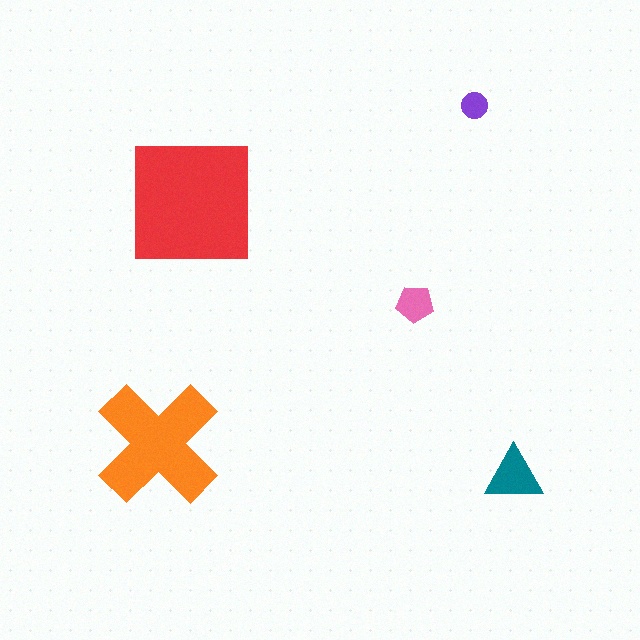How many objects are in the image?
There are 5 objects in the image.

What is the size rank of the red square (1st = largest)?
1st.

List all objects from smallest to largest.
The purple circle, the pink pentagon, the teal triangle, the orange cross, the red square.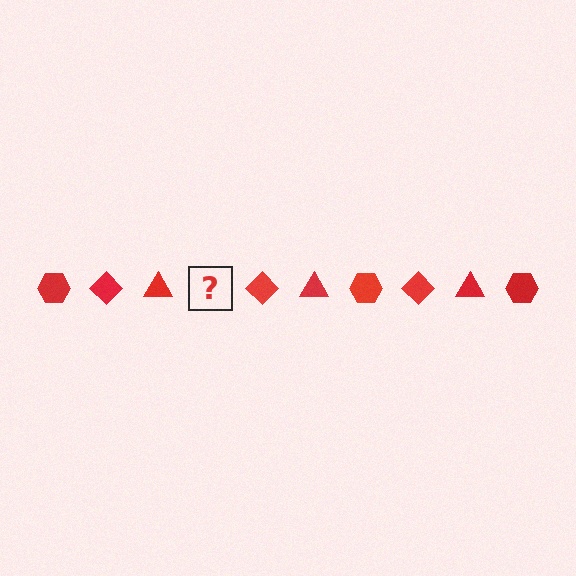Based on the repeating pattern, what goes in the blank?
The blank should be a red hexagon.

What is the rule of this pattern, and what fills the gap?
The rule is that the pattern cycles through hexagon, diamond, triangle shapes in red. The gap should be filled with a red hexagon.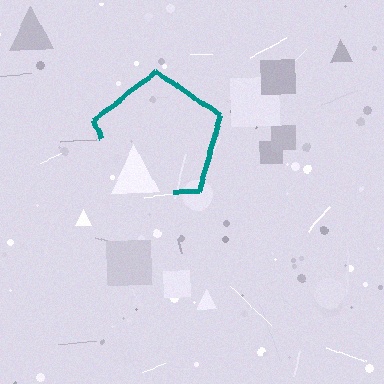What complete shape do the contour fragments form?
The contour fragments form a pentagon.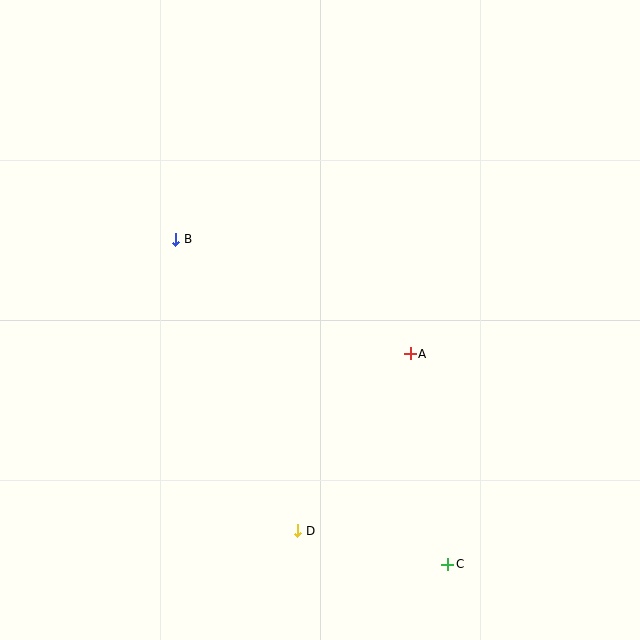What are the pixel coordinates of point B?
Point B is at (176, 239).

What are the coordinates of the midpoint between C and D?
The midpoint between C and D is at (373, 547).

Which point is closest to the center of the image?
Point A at (410, 354) is closest to the center.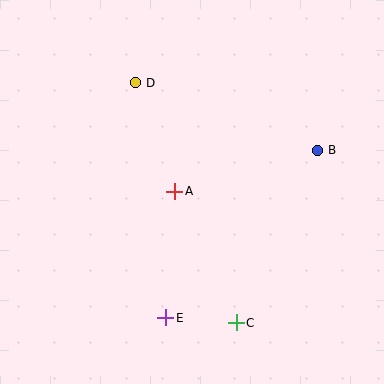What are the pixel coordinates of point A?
Point A is at (175, 191).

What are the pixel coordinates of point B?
Point B is at (318, 150).